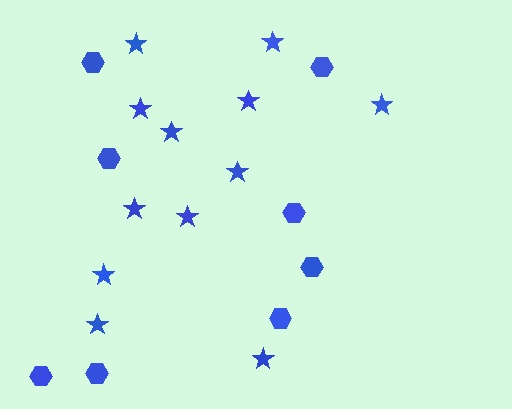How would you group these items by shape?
There are 2 groups: one group of hexagons (8) and one group of stars (12).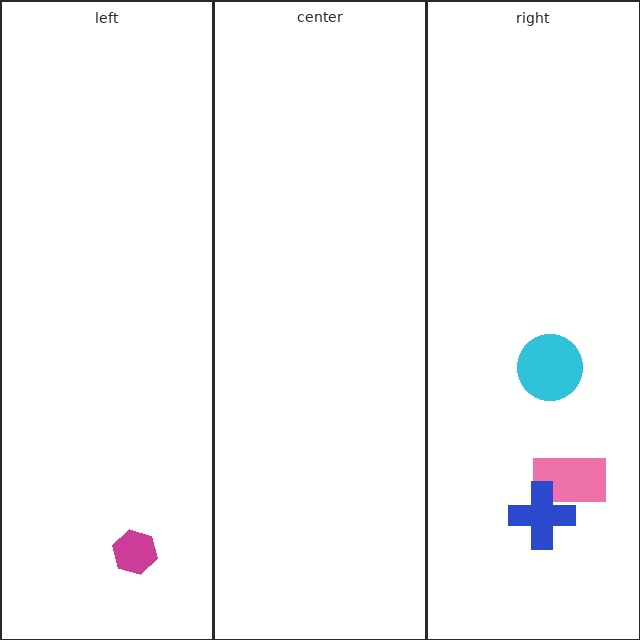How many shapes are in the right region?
3.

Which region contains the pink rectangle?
The right region.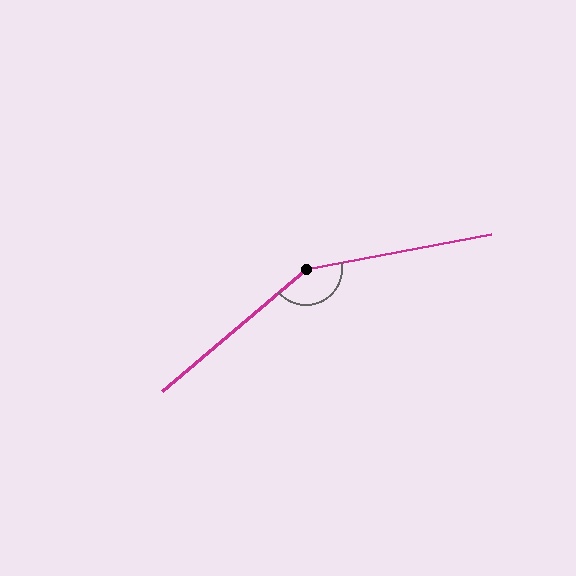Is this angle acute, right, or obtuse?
It is obtuse.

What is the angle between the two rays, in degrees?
Approximately 150 degrees.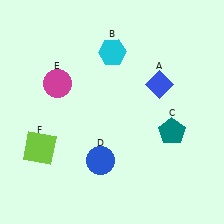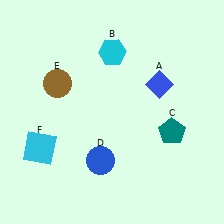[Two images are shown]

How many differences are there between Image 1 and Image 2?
There are 2 differences between the two images.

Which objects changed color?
E changed from magenta to brown. F changed from lime to cyan.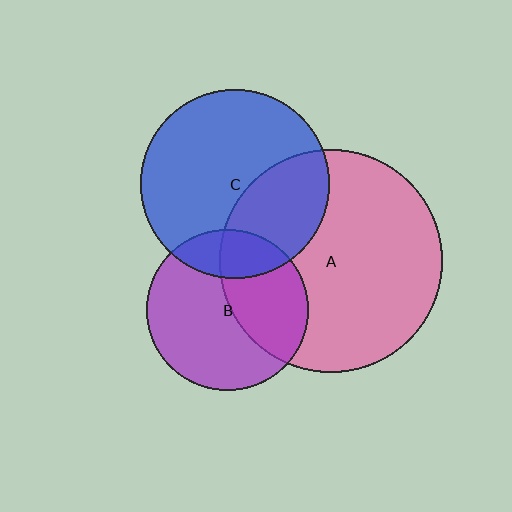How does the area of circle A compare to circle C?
Approximately 1.4 times.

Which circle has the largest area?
Circle A (pink).